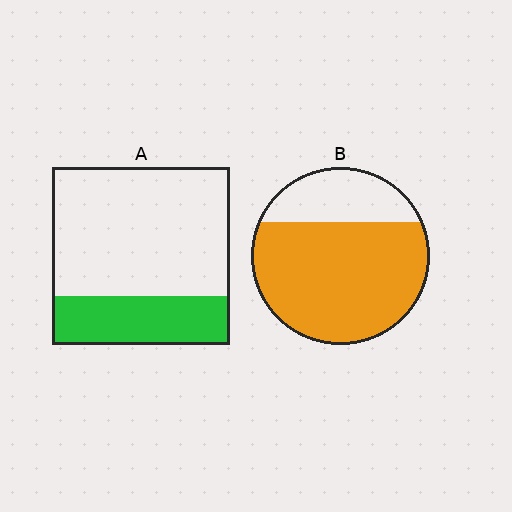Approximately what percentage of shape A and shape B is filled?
A is approximately 30% and B is approximately 75%.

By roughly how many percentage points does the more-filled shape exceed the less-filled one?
By roughly 45 percentage points (B over A).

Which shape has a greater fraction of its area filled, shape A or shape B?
Shape B.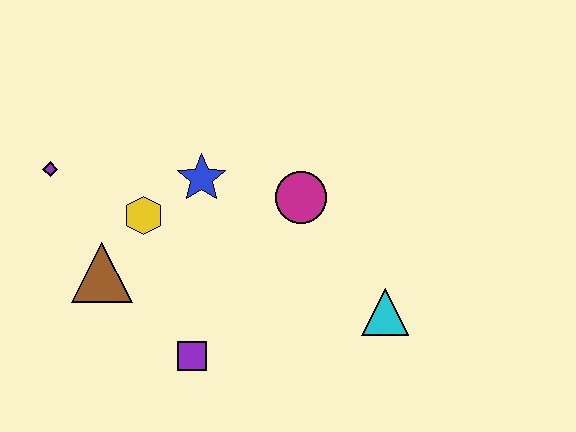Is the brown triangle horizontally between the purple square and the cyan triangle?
No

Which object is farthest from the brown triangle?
The cyan triangle is farthest from the brown triangle.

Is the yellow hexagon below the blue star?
Yes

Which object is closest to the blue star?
The yellow hexagon is closest to the blue star.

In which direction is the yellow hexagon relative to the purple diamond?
The yellow hexagon is to the right of the purple diamond.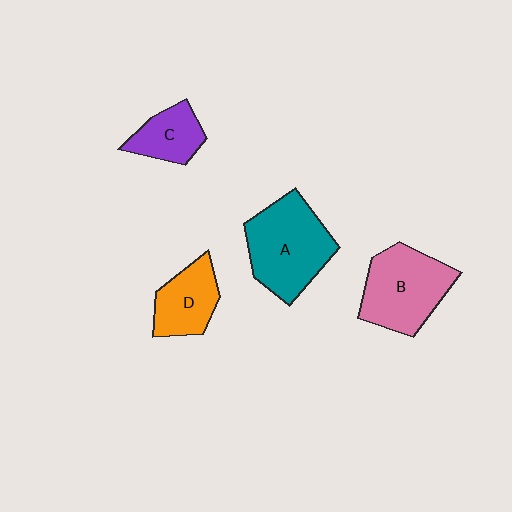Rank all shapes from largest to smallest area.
From largest to smallest: A (teal), B (pink), D (orange), C (purple).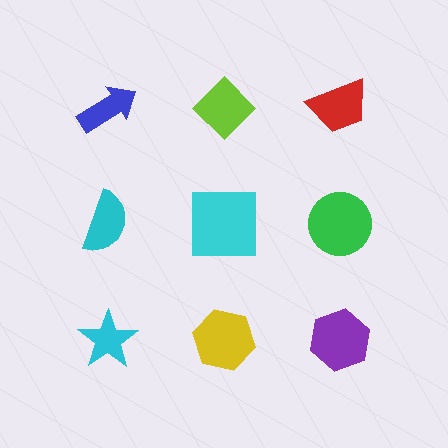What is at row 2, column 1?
A cyan semicircle.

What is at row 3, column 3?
A purple hexagon.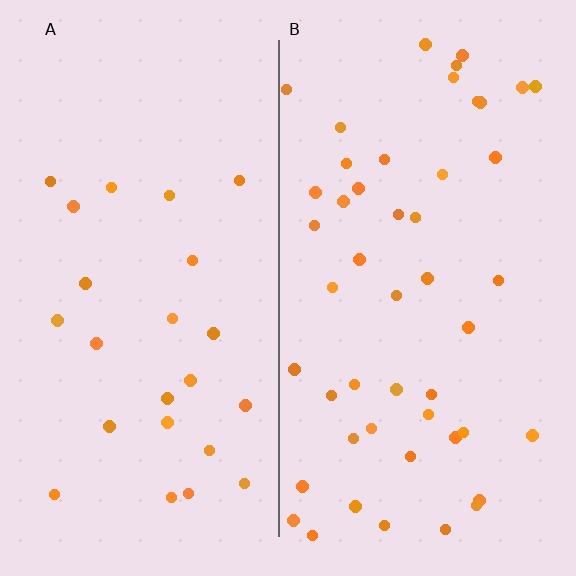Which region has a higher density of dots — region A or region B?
B (the right).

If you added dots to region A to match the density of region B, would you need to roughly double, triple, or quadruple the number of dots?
Approximately double.